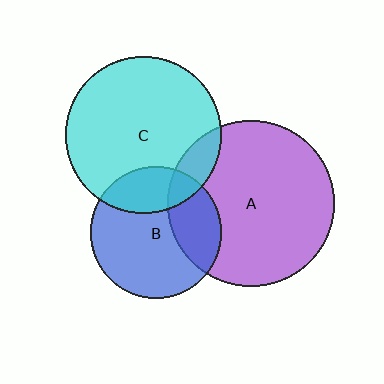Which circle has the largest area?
Circle A (purple).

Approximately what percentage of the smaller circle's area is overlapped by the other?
Approximately 10%.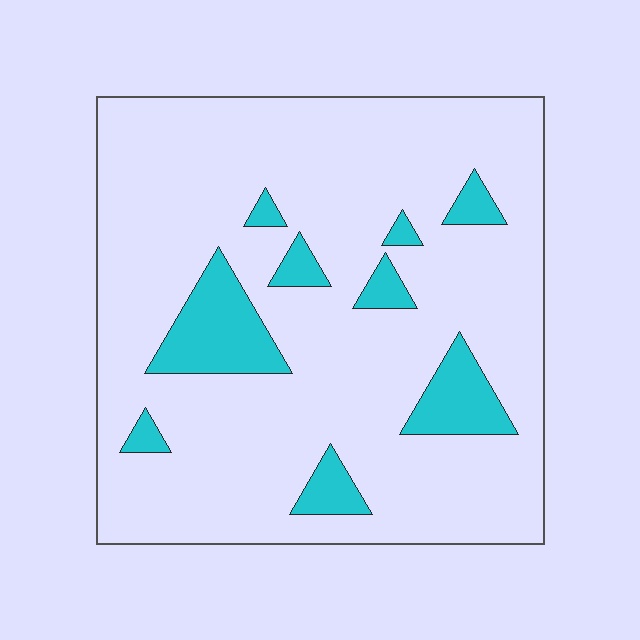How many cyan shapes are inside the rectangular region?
9.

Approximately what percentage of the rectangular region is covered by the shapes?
Approximately 15%.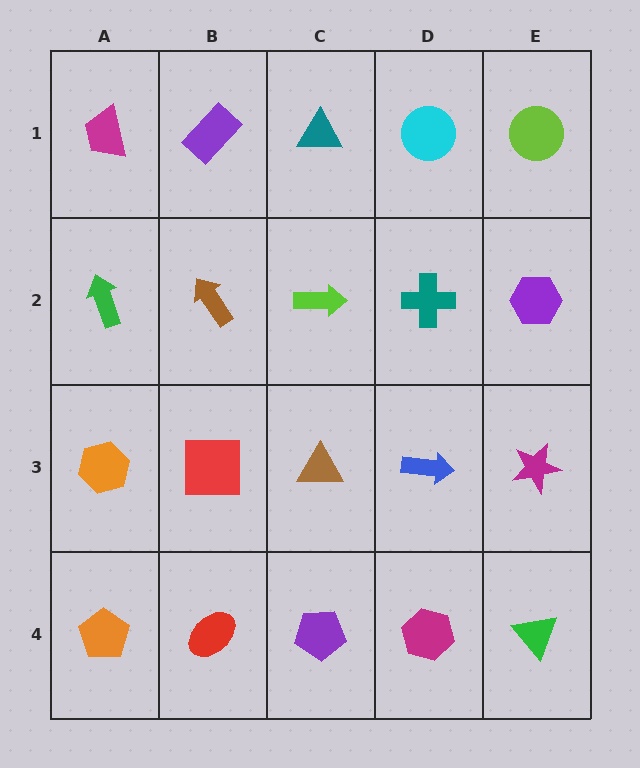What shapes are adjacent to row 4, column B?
A red square (row 3, column B), an orange pentagon (row 4, column A), a purple pentagon (row 4, column C).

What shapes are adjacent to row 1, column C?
A lime arrow (row 2, column C), a purple rectangle (row 1, column B), a cyan circle (row 1, column D).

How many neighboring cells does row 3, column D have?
4.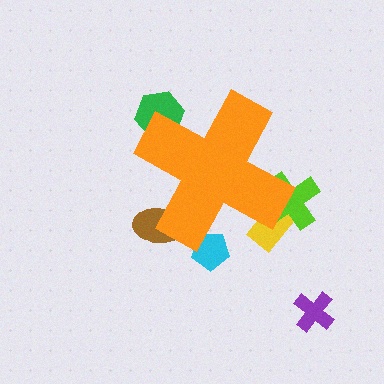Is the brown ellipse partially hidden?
Yes, the brown ellipse is partially hidden behind the orange cross.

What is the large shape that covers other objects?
An orange cross.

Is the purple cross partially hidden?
No, the purple cross is fully visible.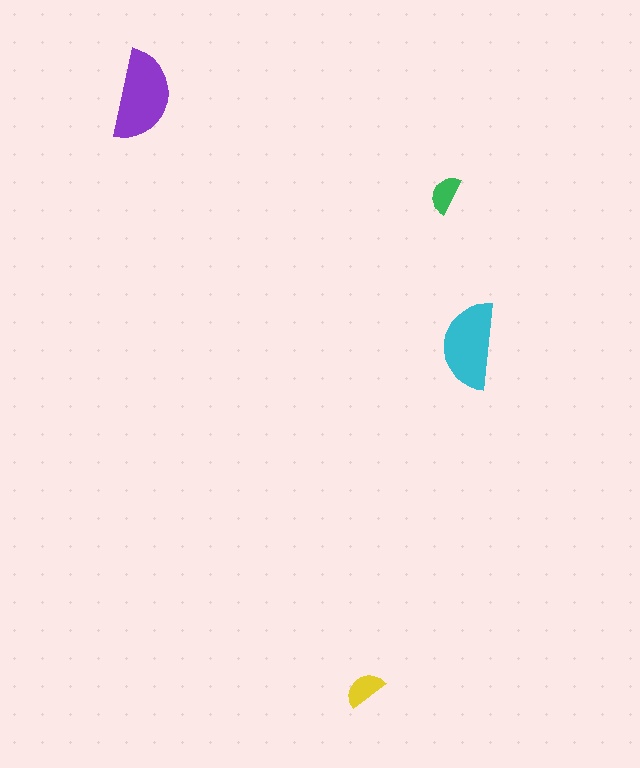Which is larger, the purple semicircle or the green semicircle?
The purple one.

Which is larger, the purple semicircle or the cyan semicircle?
The purple one.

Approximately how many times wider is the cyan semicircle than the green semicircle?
About 2 times wider.